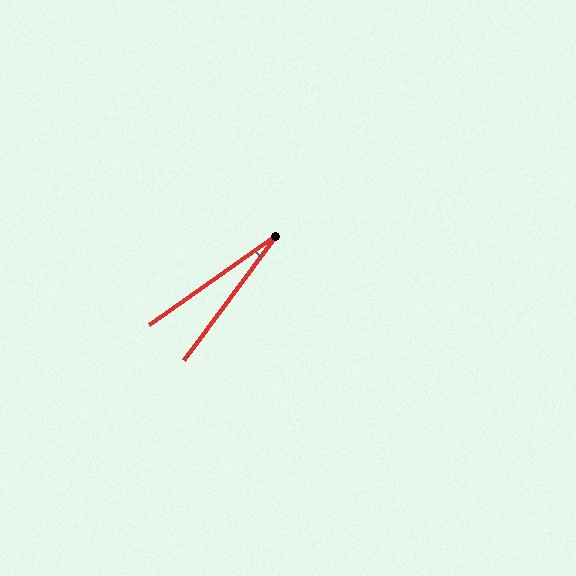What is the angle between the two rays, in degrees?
Approximately 18 degrees.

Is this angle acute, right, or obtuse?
It is acute.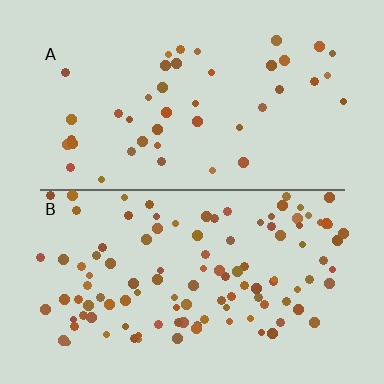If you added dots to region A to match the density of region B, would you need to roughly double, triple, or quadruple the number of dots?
Approximately triple.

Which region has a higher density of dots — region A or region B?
B (the bottom).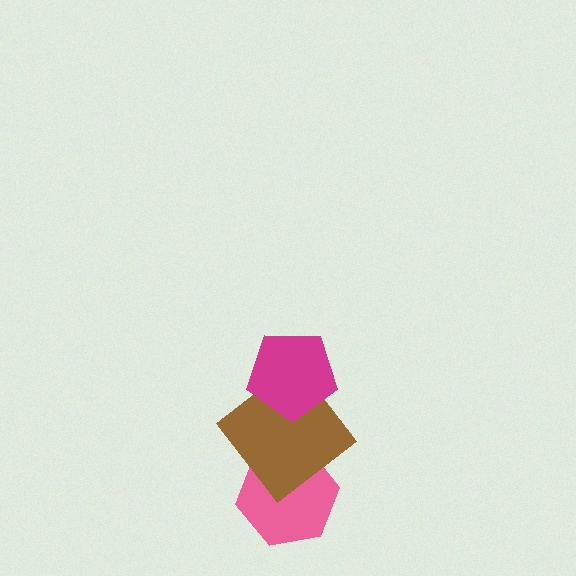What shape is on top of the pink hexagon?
The brown diamond is on top of the pink hexagon.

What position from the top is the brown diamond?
The brown diamond is 2nd from the top.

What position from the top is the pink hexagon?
The pink hexagon is 3rd from the top.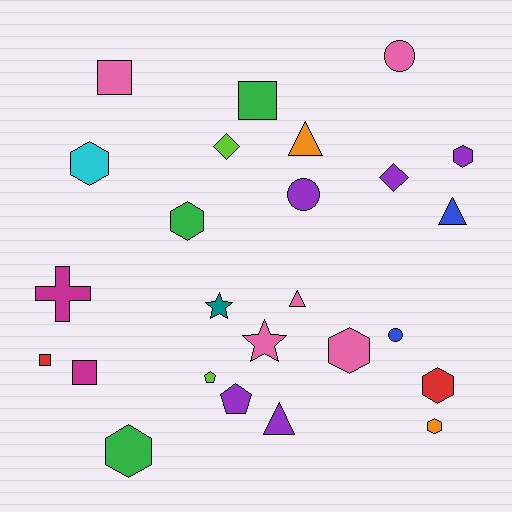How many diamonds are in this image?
There are 2 diamonds.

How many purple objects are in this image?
There are 5 purple objects.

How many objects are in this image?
There are 25 objects.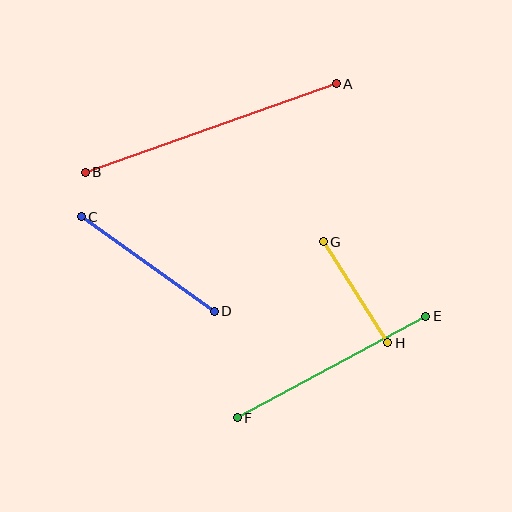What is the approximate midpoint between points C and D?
The midpoint is at approximately (148, 264) pixels.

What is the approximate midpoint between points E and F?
The midpoint is at approximately (331, 367) pixels.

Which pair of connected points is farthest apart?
Points A and B are farthest apart.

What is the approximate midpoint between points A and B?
The midpoint is at approximately (211, 128) pixels.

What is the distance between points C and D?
The distance is approximately 163 pixels.